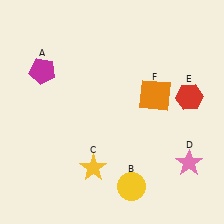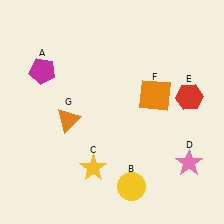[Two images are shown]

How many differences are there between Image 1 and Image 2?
There is 1 difference between the two images.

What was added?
An orange triangle (G) was added in Image 2.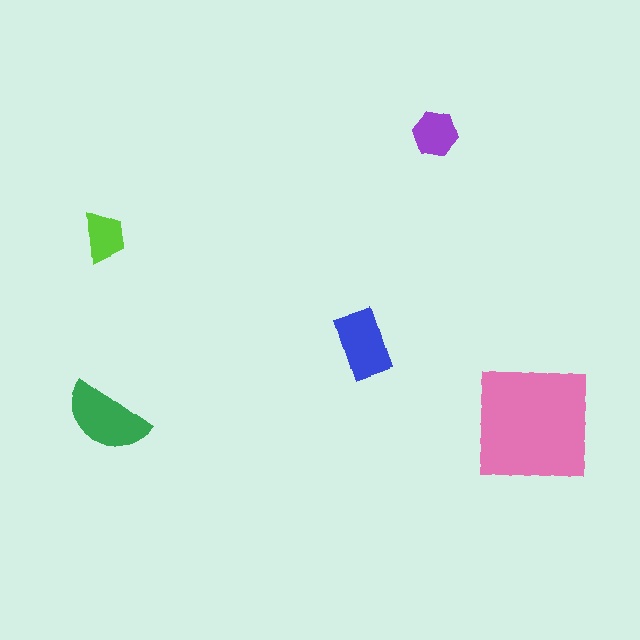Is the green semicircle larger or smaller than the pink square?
Smaller.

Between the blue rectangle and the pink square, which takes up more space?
The pink square.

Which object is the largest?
The pink square.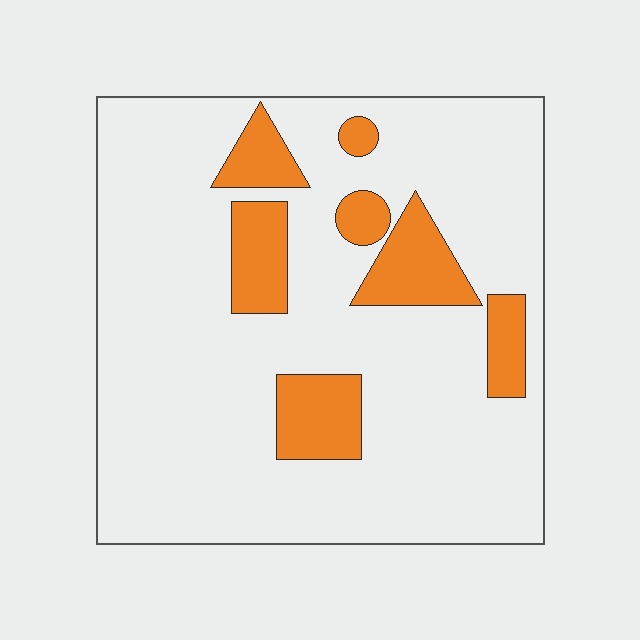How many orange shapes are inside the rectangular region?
7.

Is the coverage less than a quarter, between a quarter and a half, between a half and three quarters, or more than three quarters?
Less than a quarter.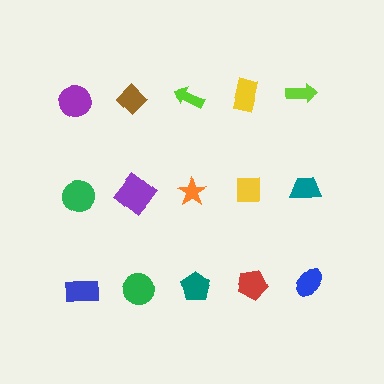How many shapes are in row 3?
5 shapes.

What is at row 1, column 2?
A brown diamond.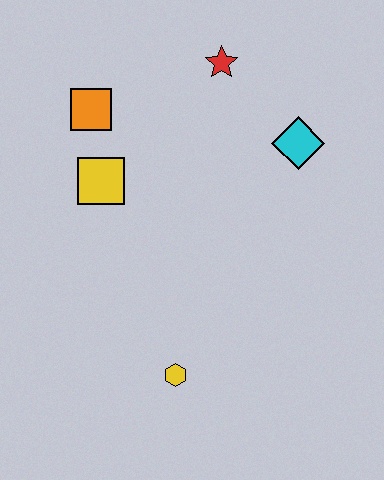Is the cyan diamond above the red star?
No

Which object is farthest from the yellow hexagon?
The red star is farthest from the yellow hexagon.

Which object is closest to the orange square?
The yellow square is closest to the orange square.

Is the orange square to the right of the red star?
No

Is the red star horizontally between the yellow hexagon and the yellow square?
No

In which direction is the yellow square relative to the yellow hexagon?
The yellow square is above the yellow hexagon.